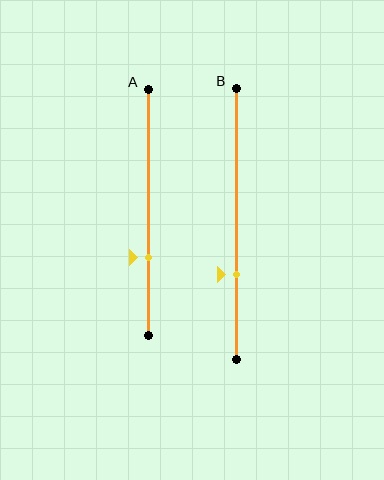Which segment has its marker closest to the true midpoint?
Segment A has its marker closest to the true midpoint.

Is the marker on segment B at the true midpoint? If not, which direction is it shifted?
No, the marker on segment B is shifted downward by about 19% of the segment length.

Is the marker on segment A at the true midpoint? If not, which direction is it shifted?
No, the marker on segment A is shifted downward by about 19% of the segment length.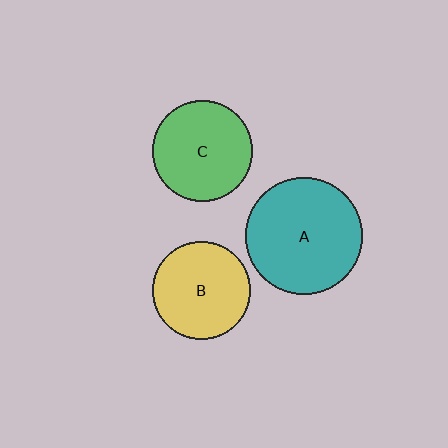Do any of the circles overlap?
No, none of the circles overlap.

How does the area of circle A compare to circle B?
Approximately 1.4 times.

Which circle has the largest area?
Circle A (teal).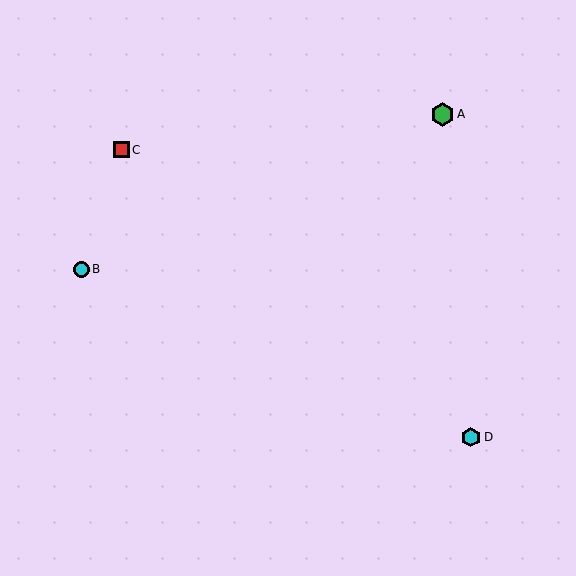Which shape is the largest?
The green hexagon (labeled A) is the largest.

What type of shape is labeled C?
Shape C is a red square.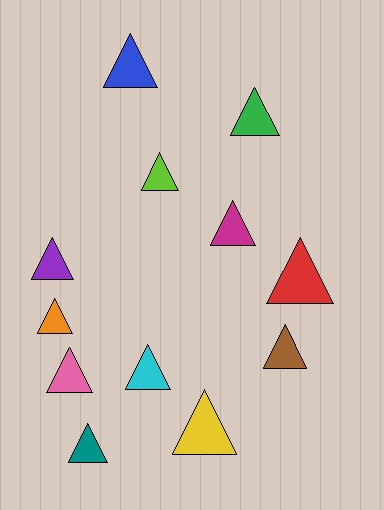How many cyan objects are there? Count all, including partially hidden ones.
There is 1 cyan object.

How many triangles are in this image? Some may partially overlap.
There are 12 triangles.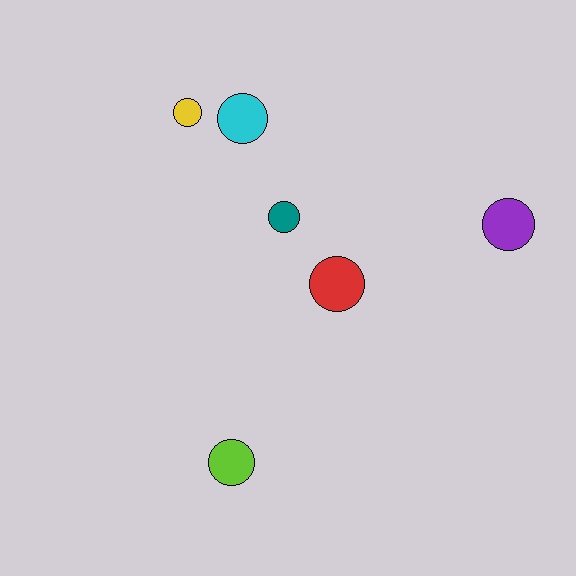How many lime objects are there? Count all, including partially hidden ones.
There is 1 lime object.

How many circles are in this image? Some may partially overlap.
There are 6 circles.